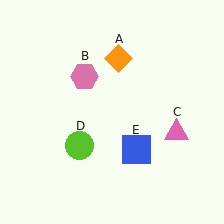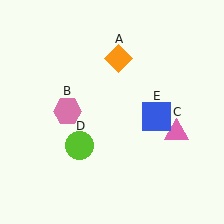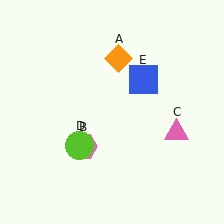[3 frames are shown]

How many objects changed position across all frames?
2 objects changed position: pink hexagon (object B), blue square (object E).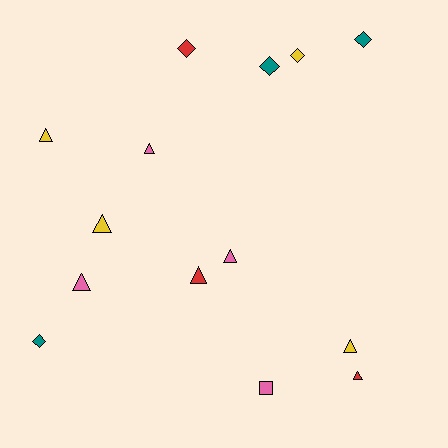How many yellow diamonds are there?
There is 1 yellow diamond.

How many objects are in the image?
There are 14 objects.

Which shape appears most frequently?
Triangle, with 8 objects.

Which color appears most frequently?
Pink, with 4 objects.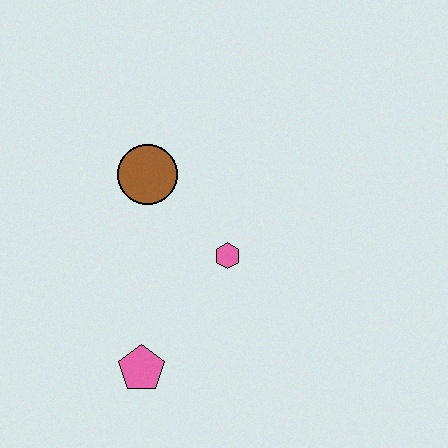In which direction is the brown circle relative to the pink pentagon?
The brown circle is above the pink pentagon.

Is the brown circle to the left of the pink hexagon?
Yes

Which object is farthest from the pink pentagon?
The brown circle is farthest from the pink pentagon.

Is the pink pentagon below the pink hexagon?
Yes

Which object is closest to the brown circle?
The pink hexagon is closest to the brown circle.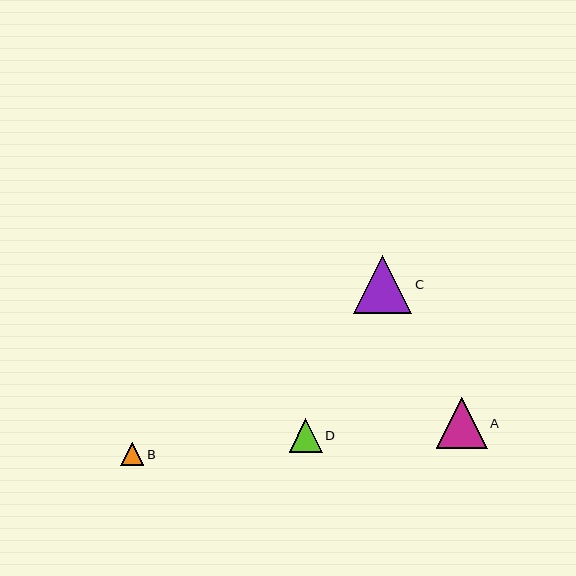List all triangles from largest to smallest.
From largest to smallest: C, A, D, B.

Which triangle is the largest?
Triangle C is the largest with a size of approximately 58 pixels.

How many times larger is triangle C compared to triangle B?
Triangle C is approximately 2.5 times the size of triangle B.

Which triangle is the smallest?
Triangle B is the smallest with a size of approximately 23 pixels.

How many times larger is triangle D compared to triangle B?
Triangle D is approximately 1.4 times the size of triangle B.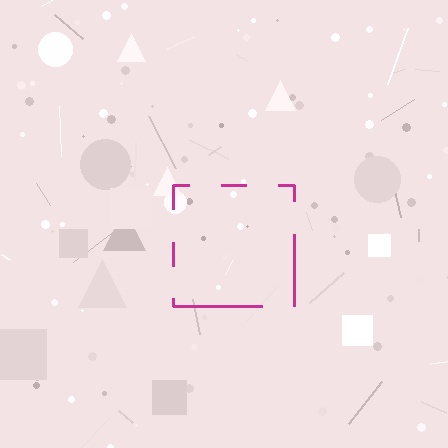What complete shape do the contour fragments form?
The contour fragments form a square.